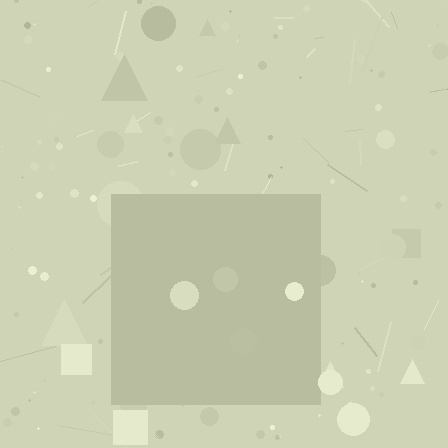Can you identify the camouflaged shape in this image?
The camouflaged shape is a square.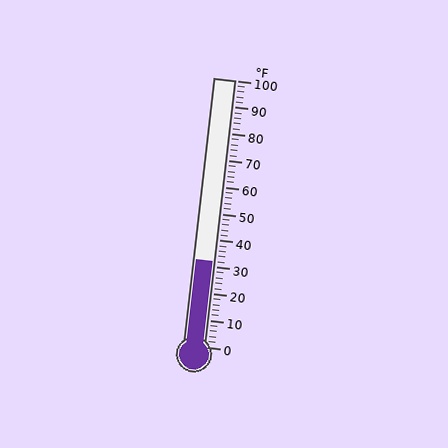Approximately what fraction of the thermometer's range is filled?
The thermometer is filled to approximately 30% of its range.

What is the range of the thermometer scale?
The thermometer scale ranges from 0°F to 100°F.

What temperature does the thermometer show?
The thermometer shows approximately 32°F.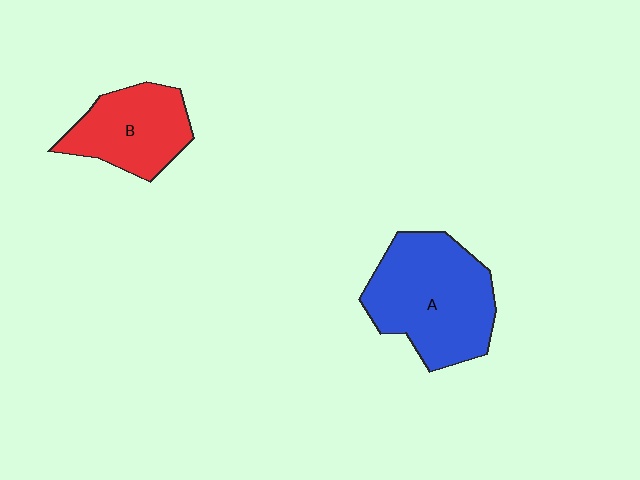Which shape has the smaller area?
Shape B (red).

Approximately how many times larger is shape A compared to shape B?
Approximately 1.5 times.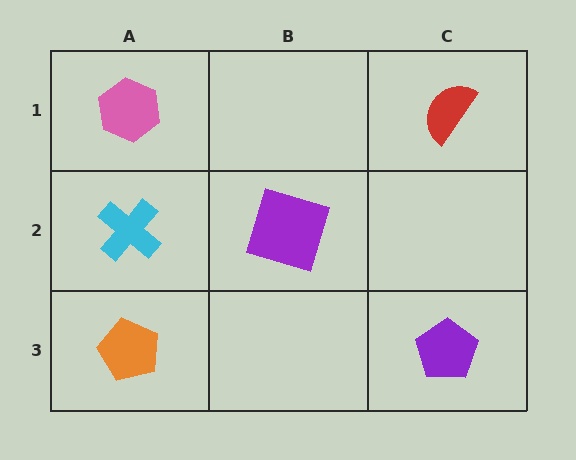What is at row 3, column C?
A purple pentagon.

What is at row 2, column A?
A cyan cross.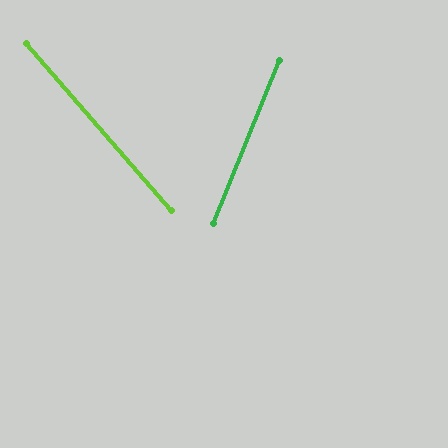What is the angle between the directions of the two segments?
Approximately 63 degrees.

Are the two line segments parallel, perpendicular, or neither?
Neither parallel nor perpendicular — they differ by about 63°.